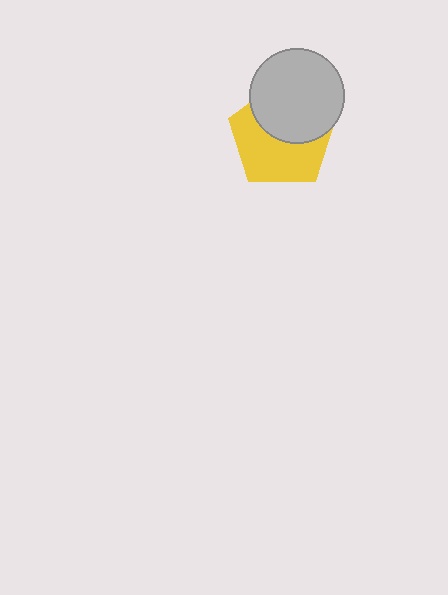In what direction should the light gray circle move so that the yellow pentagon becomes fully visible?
The light gray circle should move up. That is the shortest direction to clear the overlap and leave the yellow pentagon fully visible.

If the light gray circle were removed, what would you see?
You would see the complete yellow pentagon.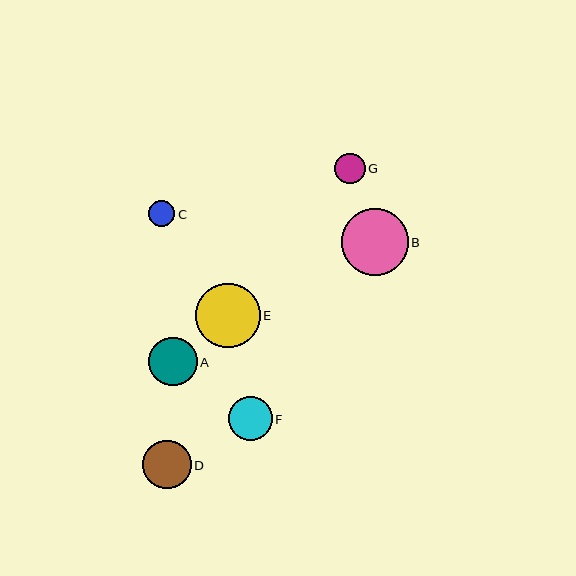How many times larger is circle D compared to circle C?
Circle D is approximately 1.9 times the size of circle C.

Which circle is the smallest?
Circle C is the smallest with a size of approximately 26 pixels.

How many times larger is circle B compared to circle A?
Circle B is approximately 1.4 times the size of circle A.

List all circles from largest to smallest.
From largest to smallest: B, E, D, A, F, G, C.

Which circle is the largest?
Circle B is the largest with a size of approximately 67 pixels.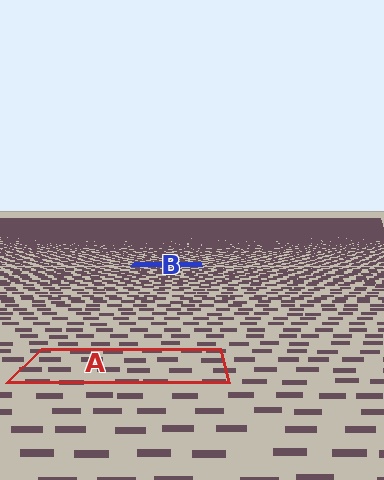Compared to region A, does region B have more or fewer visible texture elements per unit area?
Region B has more texture elements per unit area — they are packed more densely because it is farther away.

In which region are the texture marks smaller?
The texture marks are smaller in region B, because it is farther away.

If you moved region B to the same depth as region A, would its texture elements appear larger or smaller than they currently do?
They would appear larger. At a closer depth, the same texture elements are projected at a bigger on-screen size.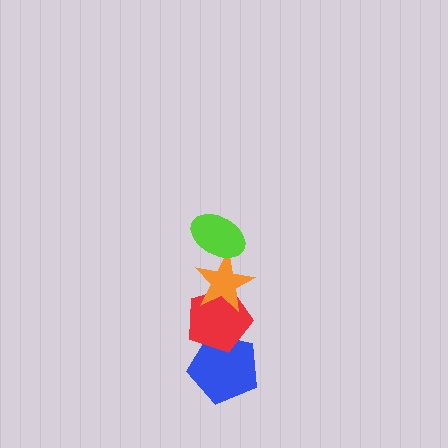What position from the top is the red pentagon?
The red pentagon is 3rd from the top.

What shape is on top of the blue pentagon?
The red pentagon is on top of the blue pentagon.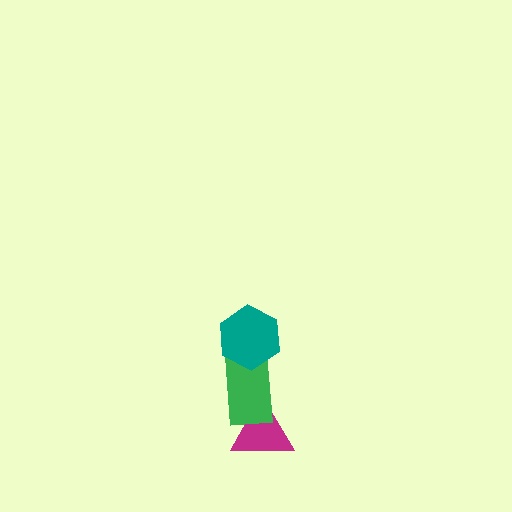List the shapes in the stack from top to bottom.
From top to bottom: the teal hexagon, the green rectangle, the magenta triangle.